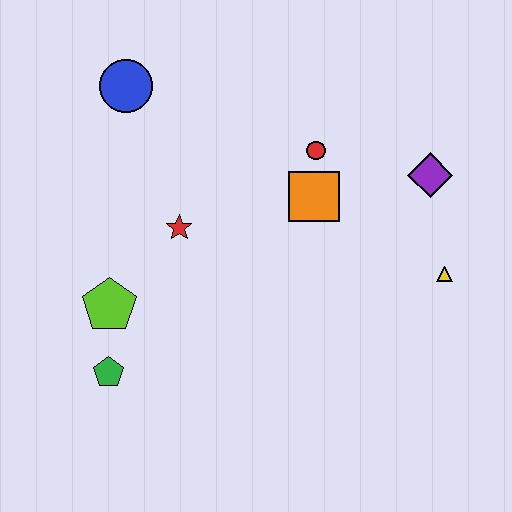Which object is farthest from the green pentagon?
The purple diamond is farthest from the green pentagon.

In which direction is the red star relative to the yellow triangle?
The red star is to the left of the yellow triangle.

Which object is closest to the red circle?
The orange square is closest to the red circle.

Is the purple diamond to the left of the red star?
No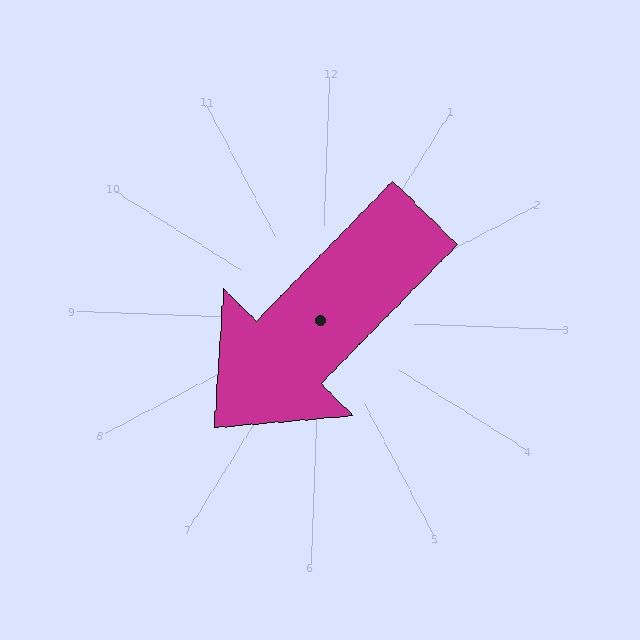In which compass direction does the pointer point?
Southwest.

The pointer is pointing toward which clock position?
Roughly 7 o'clock.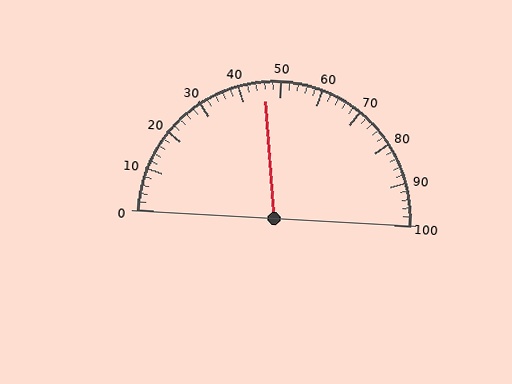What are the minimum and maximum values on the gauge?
The gauge ranges from 0 to 100.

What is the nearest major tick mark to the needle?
The nearest major tick mark is 50.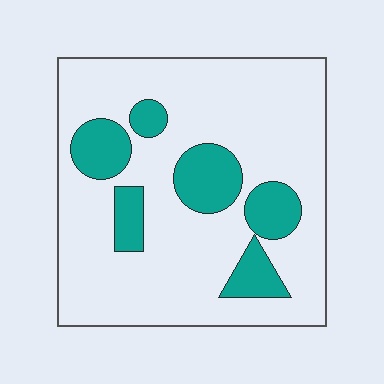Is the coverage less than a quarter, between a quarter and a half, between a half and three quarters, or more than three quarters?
Less than a quarter.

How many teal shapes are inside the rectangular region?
6.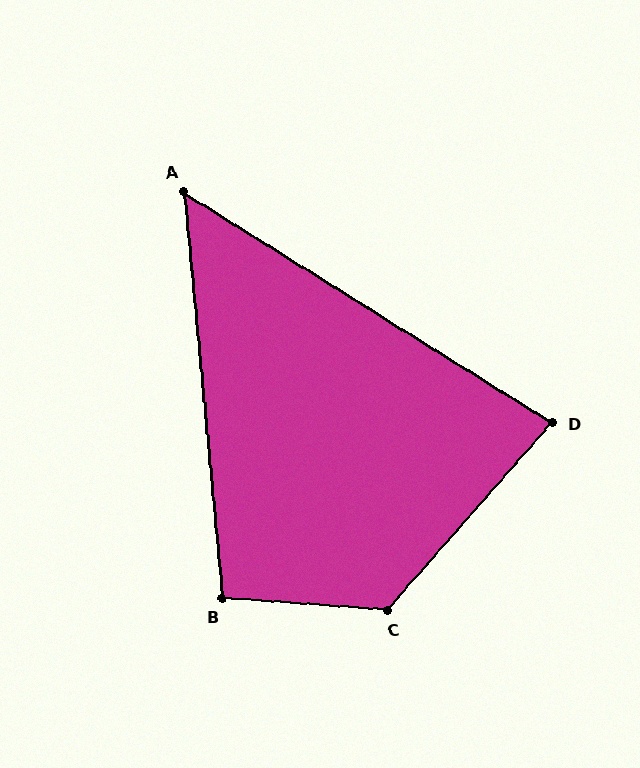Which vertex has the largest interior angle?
C, at approximately 127 degrees.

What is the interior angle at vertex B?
Approximately 99 degrees (obtuse).